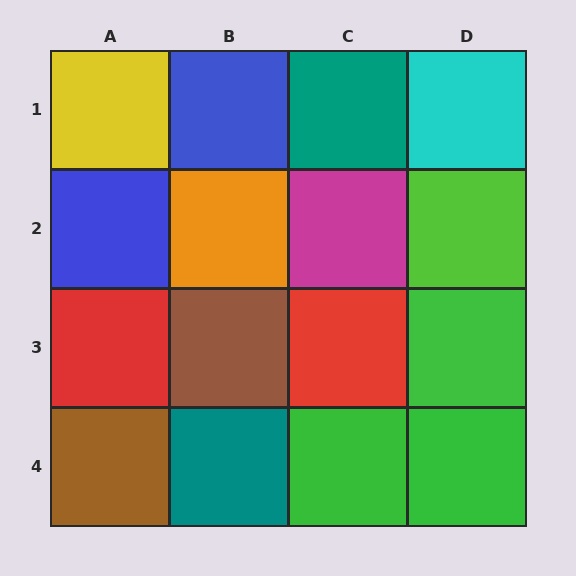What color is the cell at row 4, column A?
Brown.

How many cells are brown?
2 cells are brown.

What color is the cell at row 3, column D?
Green.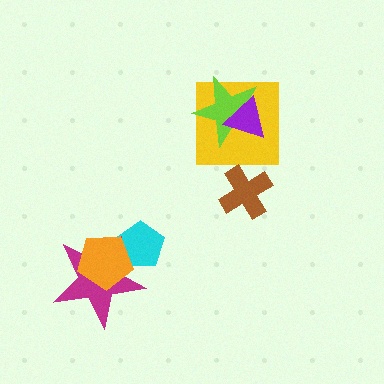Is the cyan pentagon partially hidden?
Yes, it is partially covered by another shape.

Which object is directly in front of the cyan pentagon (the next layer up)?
The magenta star is directly in front of the cyan pentagon.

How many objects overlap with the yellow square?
2 objects overlap with the yellow square.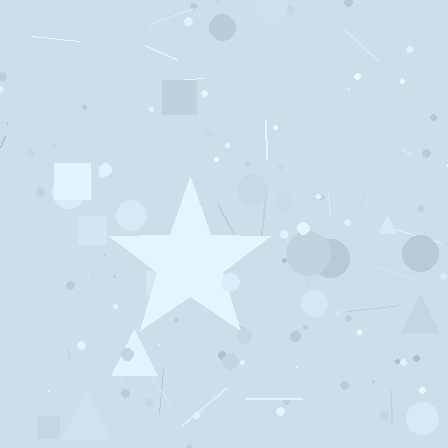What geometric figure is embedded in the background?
A star is embedded in the background.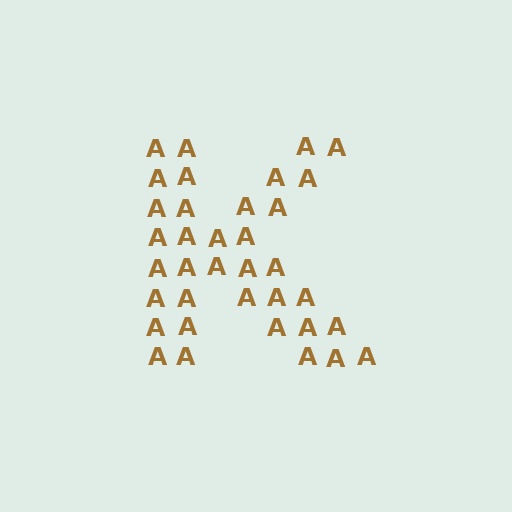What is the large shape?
The large shape is the letter K.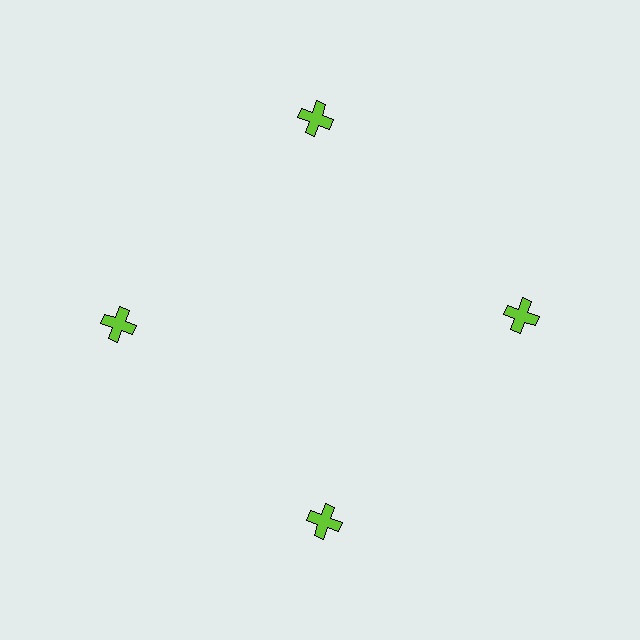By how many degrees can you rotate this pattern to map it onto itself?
The pattern maps onto itself every 90 degrees of rotation.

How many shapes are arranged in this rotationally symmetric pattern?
There are 4 shapes, arranged in 4 groups of 1.